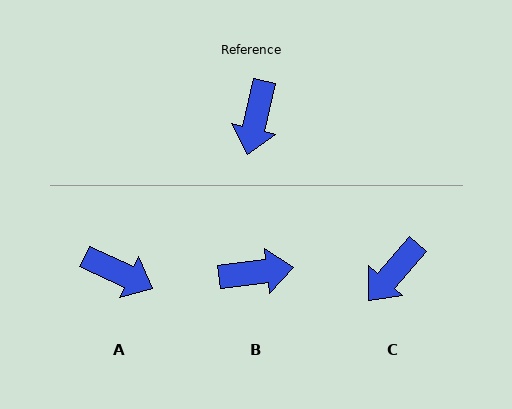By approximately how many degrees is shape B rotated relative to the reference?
Approximately 110 degrees counter-clockwise.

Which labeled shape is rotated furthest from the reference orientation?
B, about 110 degrees away.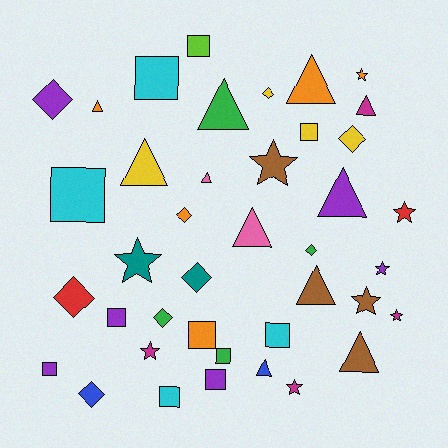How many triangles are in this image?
There are 11 triangles.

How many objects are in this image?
There are 40 objects.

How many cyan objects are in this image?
There are 4 cyan objects.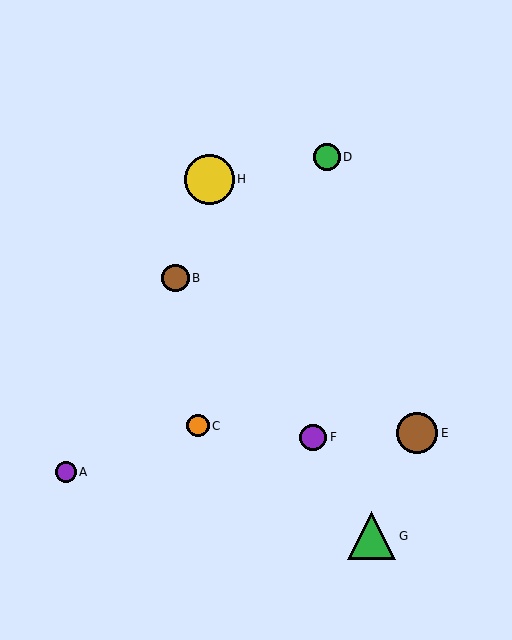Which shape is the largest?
The yellow circle (labeled H) is the largest.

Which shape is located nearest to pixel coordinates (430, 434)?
The brown circle (labeled E) at (417, 433) is nearest to that location.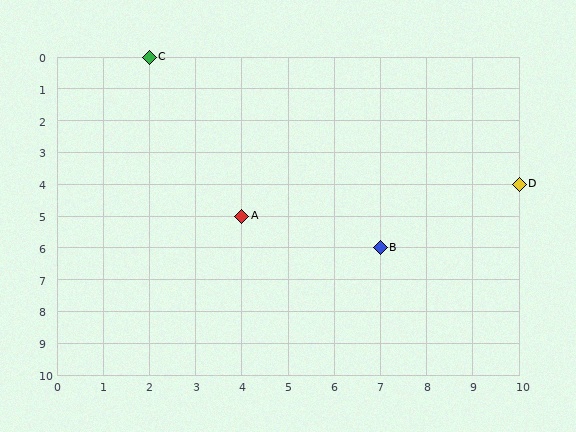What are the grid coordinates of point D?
Point D is at grid coordinates (10, 4).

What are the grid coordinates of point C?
Point C is at grid coordinates (2, 0).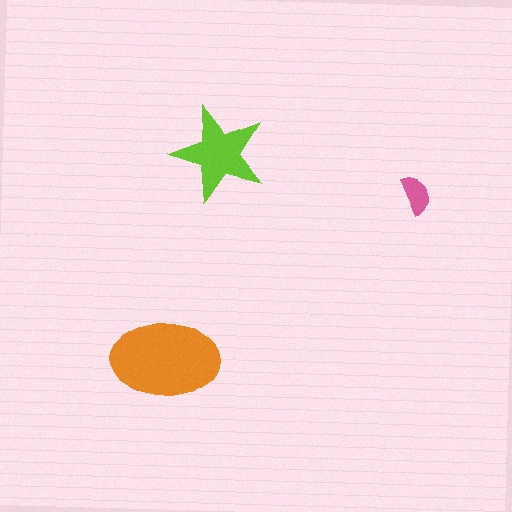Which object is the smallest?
The pink semicircle.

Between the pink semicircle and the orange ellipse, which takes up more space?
The orange ellipse.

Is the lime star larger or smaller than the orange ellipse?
Smaller.